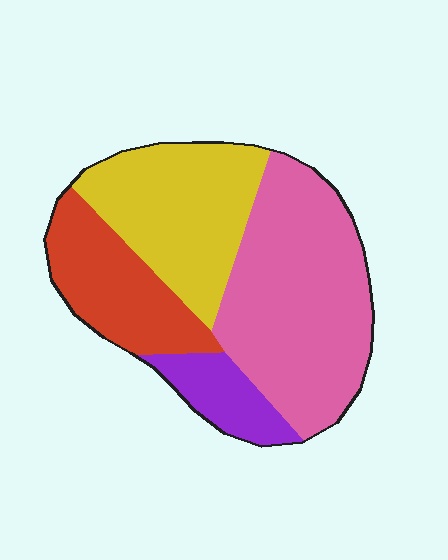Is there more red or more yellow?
Yellow.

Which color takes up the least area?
Purple, at roughly 10%.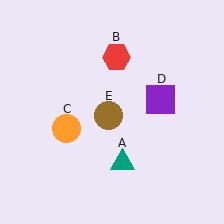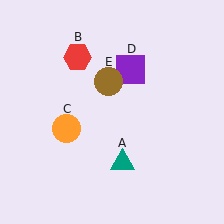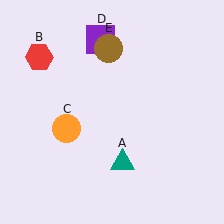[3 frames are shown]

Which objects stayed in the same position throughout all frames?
Teal triangle (object A) and orange circle (object C) remained stationary.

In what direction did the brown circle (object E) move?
The brown circle (object E) moved up.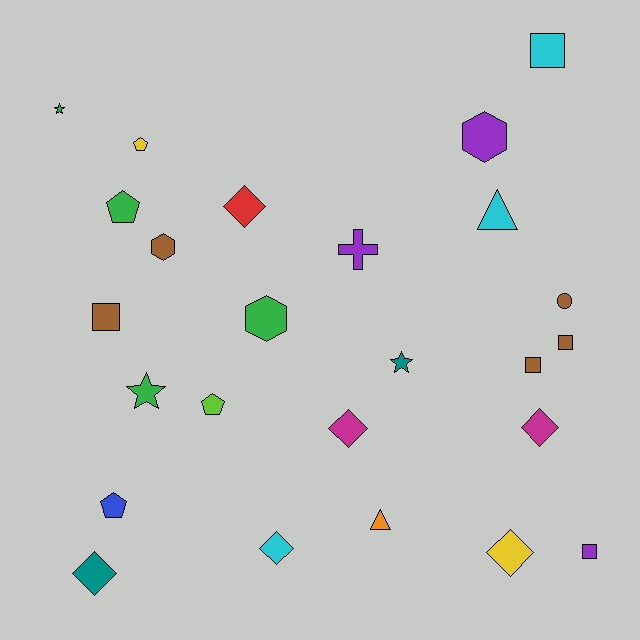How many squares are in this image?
There are 5 squares.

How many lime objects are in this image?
There is 1 lime object.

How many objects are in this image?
There are 25 objects.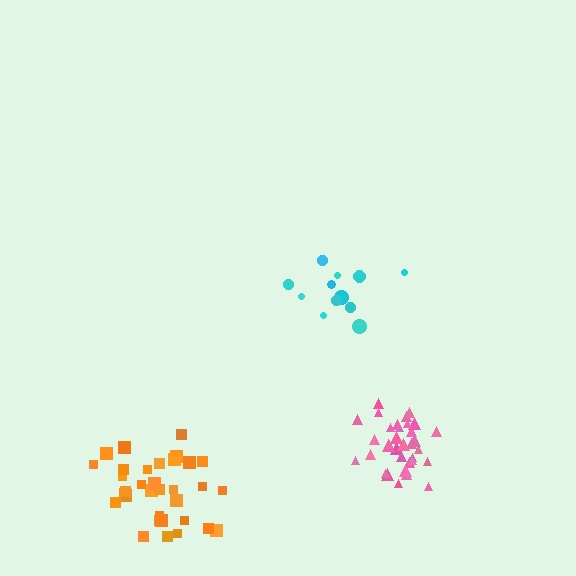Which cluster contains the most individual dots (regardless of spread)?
Pink (34).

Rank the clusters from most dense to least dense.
pink, orange, cyan.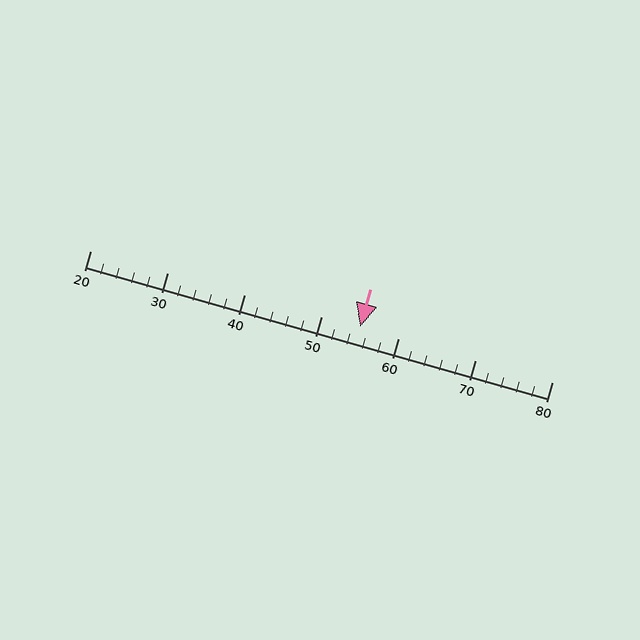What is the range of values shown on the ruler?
The ruler shows values from 20 to 80.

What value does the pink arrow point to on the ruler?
The pink arrow points to approximately 55.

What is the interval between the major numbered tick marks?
The major tick marks are spaced 10 units apart.